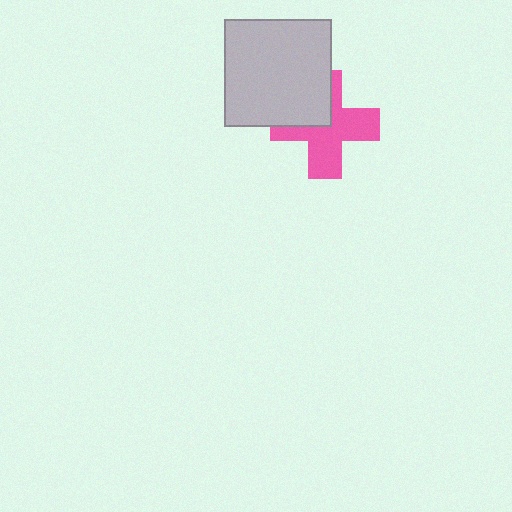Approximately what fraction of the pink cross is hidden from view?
Roughly 34% of the pink cross is hidden behind the light gray square.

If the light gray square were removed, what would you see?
You would see the complete pink cross.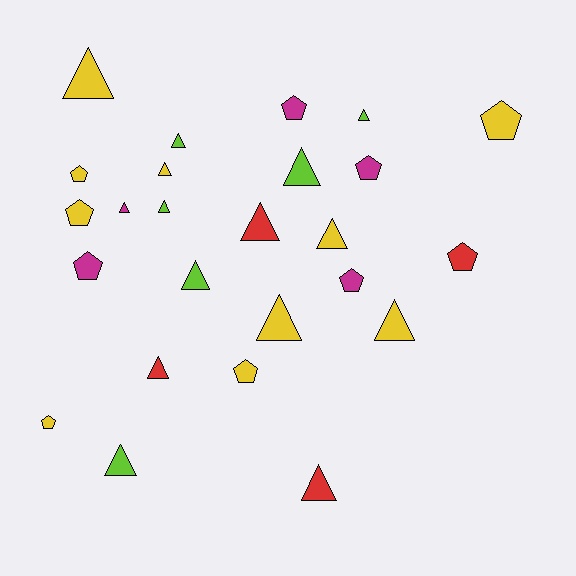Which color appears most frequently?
Yellow, with 10 objects.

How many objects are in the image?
There are 25 objects.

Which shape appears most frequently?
Triangle, with 15 objects.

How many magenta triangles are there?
There is 1 magenta triangle.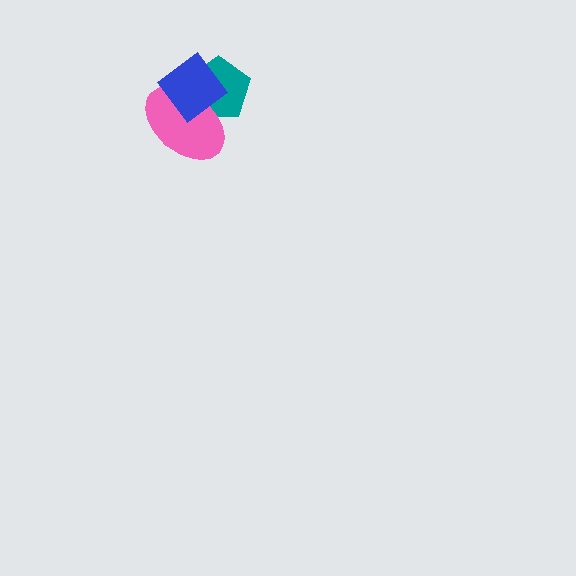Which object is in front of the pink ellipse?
The blue diamond is in front of the pink ellipse.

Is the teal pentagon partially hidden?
Yes, it is partially covered by another shape.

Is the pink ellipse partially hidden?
Yes, it is partially covered by another shape.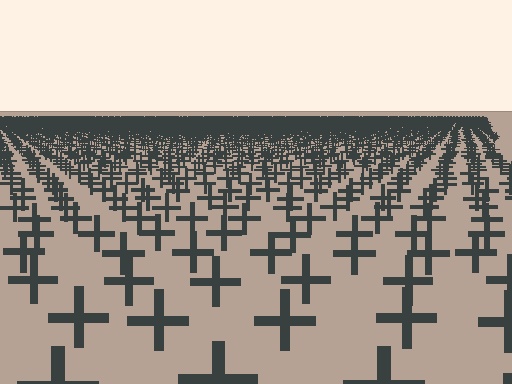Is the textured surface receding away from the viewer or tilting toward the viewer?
The surface is receding away from the viewer. Texture elements get smaller and denser toward the top.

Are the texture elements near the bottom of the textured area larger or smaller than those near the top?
Larger. Near the bottom, elements are closer to the viewer and appear at a bigger on-screen size.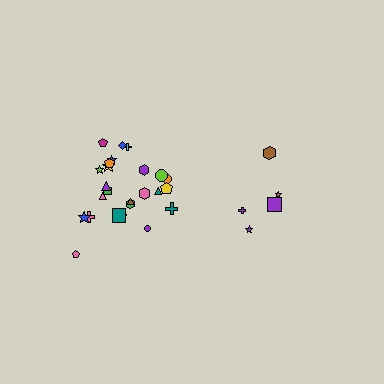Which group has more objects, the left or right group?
The left group.